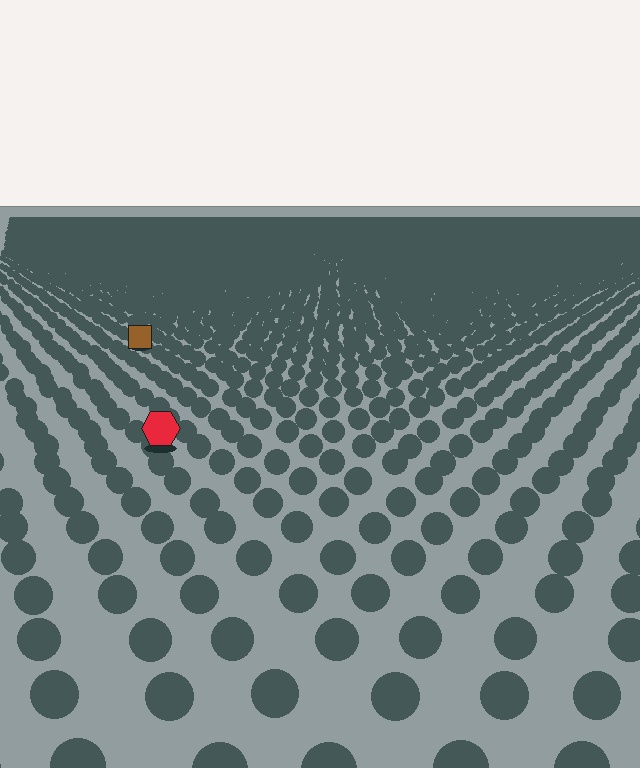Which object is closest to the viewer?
The red hexagon is closest. The texture marks near it are larger and more spread out.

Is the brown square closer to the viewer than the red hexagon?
No. The red hexagon is closer — you can tell from the texture gradient: the ground texture is coarser near it.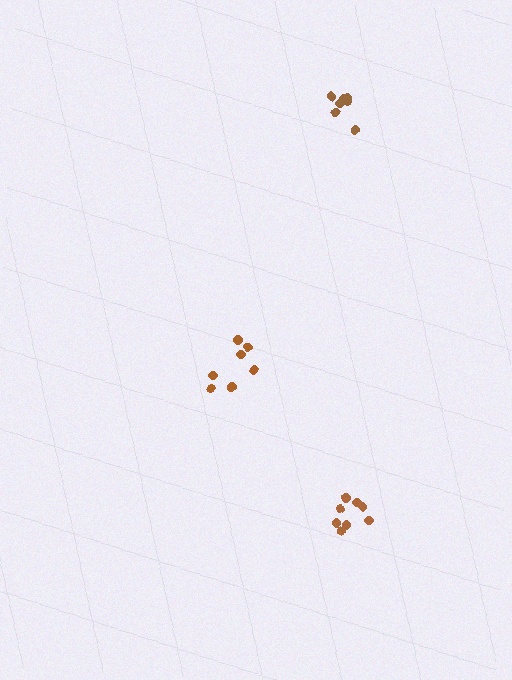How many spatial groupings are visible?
There are 3 spatial groupings.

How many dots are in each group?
Group 1: 7 dots, Group 2: 8 dots, Group 3: 7 dots (22 total).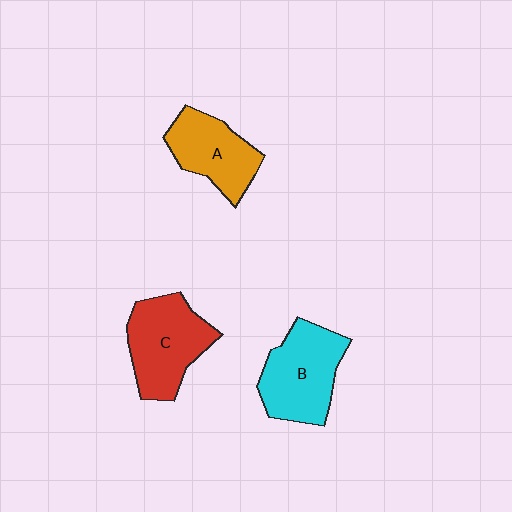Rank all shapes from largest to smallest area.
From largest to smallest: B (cyan), C (red), A (orange).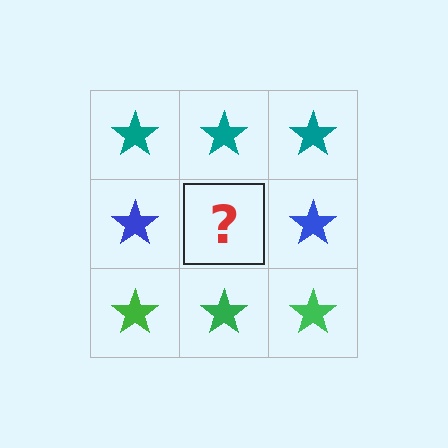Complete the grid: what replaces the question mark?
The question mark should be replaced with a blue star.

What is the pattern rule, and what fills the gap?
The rule is that each row has a consistent color. The gap should be filled with a blue star.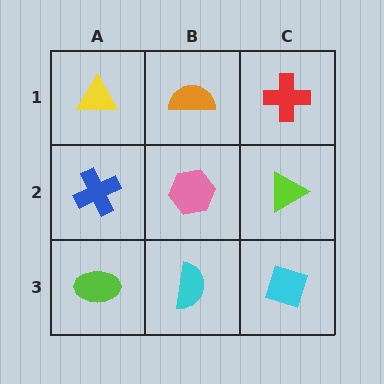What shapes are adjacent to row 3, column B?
A pink hexagon (row 2, column B), a lime ellipse (row 3, column A), a cyan diamond (row 3, column C).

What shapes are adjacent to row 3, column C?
A lime triangle (row 2, column C), a cyan semicircle (row 3, column B).